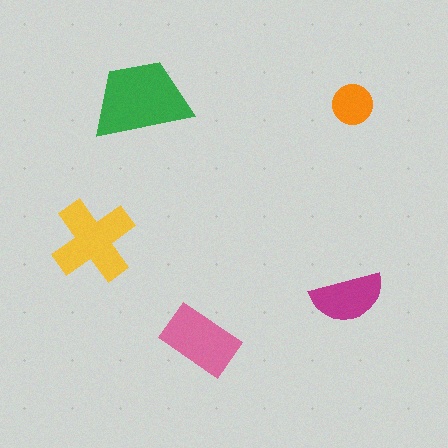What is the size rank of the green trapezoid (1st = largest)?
1st.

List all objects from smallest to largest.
The orange circle, the magenta semicircle, the pink rectangle, the yellow cross, the green trapezoid.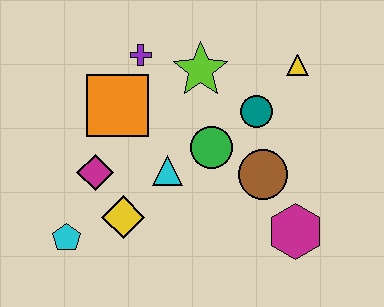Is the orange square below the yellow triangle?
Yes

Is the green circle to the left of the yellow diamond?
No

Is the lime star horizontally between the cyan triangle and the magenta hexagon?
Yes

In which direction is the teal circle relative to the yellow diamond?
The teal circle is to the right of the yellow diamond.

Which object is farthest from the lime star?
The cyan pentagon is farthest from the lime star.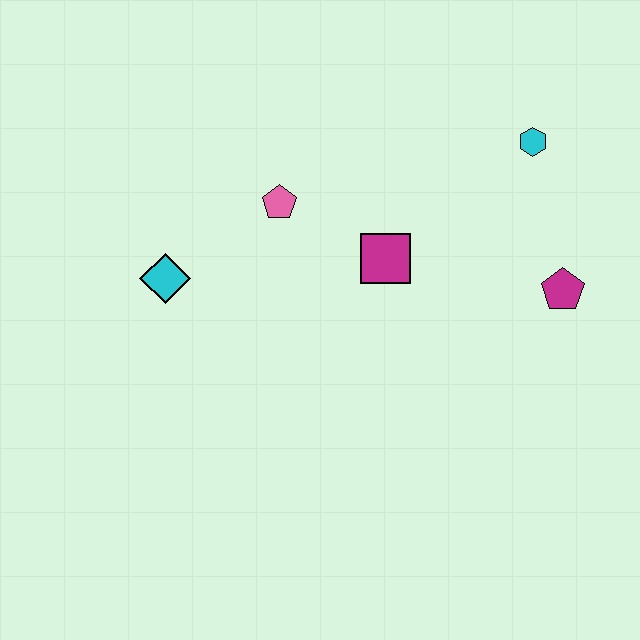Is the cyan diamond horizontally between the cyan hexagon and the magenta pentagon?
No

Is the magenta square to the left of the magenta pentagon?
Yes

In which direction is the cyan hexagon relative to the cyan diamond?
The cyan hexagon is to the right of the cyan diamond.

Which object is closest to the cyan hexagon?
The magenta pentagon is closest to the cyan hexagon.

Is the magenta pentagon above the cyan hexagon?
No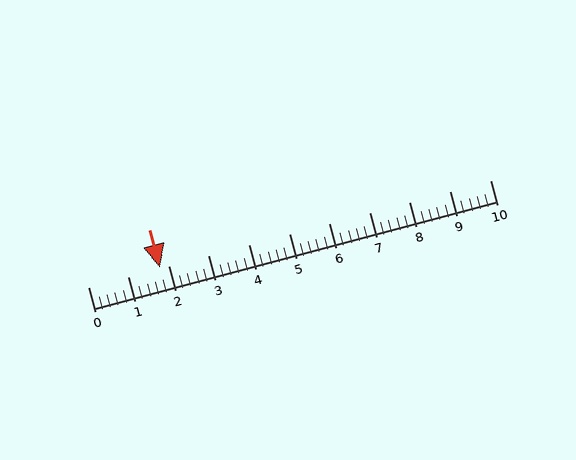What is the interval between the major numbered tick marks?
The major tick marks are spaced 1 units apart.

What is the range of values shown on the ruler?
The ruler shows values from 0 to 10.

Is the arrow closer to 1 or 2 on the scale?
The arrow is closer to 2.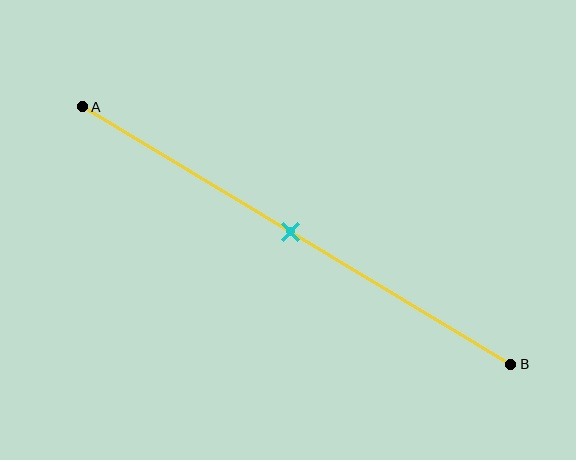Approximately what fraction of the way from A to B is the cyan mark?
The cyan mark is approximately 50% of the way from A to B.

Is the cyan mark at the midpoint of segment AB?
Yes, the mark is approximately at the midpoint.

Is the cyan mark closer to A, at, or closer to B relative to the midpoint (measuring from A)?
The cyan mark is approximately at the midpoint of segment AB.